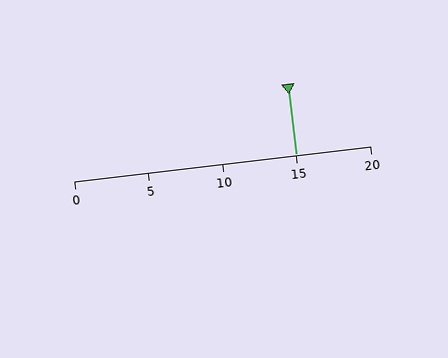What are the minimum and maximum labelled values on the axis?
The axis runs from 0 to 20.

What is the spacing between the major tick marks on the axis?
The major ticks are spaced 5 apart.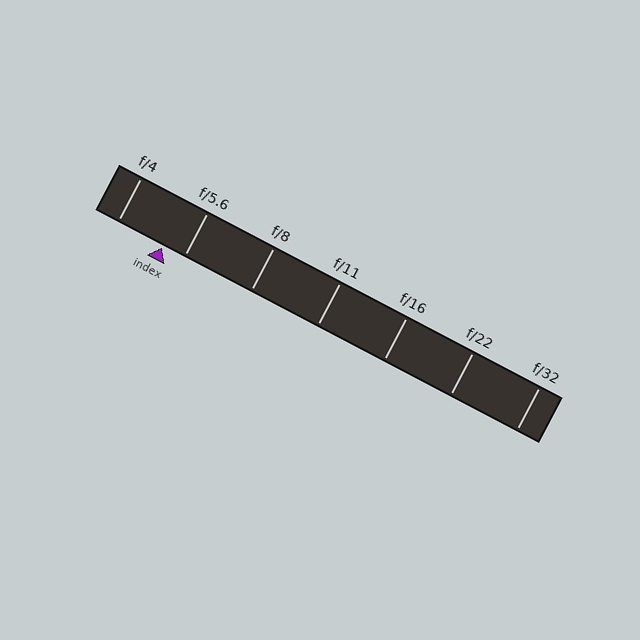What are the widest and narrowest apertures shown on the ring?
The widest aperture shown is f/4 and the narrowest is f/32.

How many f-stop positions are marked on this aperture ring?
There are 7 f-stop positions marked.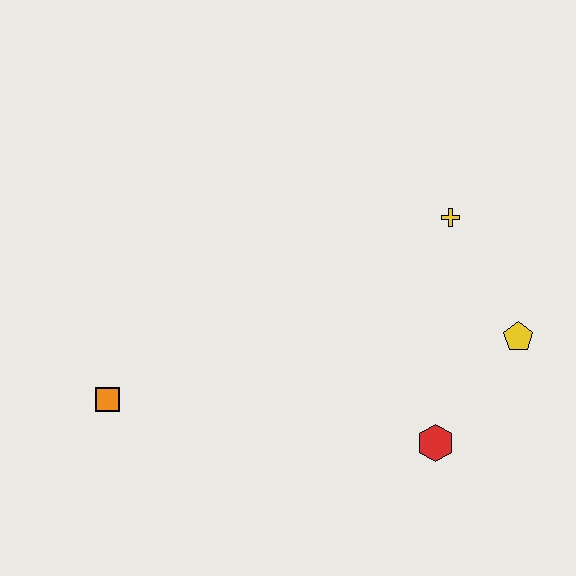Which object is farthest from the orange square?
The yellow pentagon is farthest from the orange square.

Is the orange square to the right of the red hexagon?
No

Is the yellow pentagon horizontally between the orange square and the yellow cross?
No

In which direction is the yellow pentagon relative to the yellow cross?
The yellow pentagon is below the yellow cross.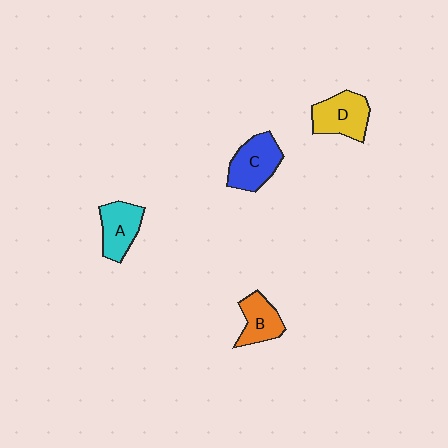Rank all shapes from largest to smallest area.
From largest to smallest: C (blue), D (yellow), A (cyan), B (orange).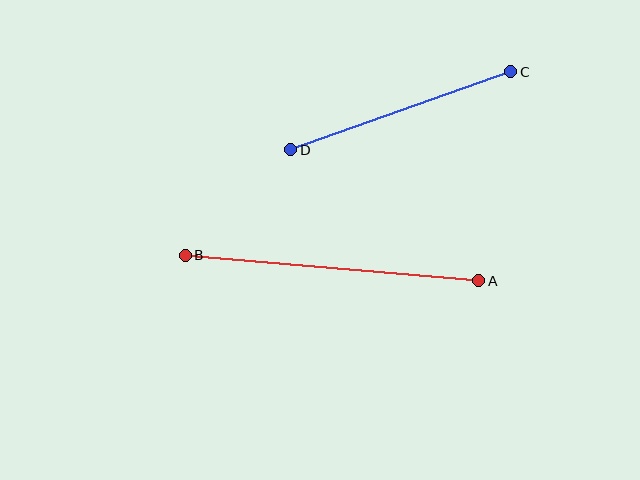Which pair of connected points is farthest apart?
Points A and B are farthest apart.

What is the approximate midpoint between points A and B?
The midpoint is at approximately (332, 268) pixels.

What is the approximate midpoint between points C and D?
The midpoint is at approximately (401, 111) pixels.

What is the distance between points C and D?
The distance is approximately 233 pixels.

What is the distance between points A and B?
The distance is approximately 295 pixels.